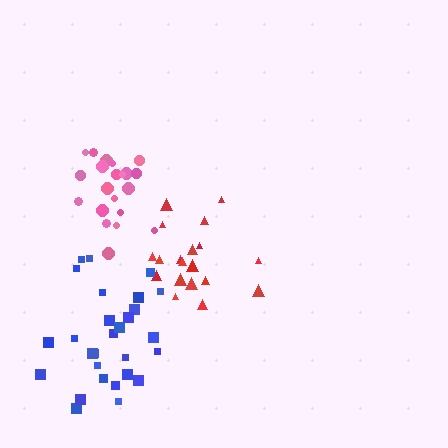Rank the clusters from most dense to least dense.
pink, red, blue.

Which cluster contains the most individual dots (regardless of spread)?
Blue (29).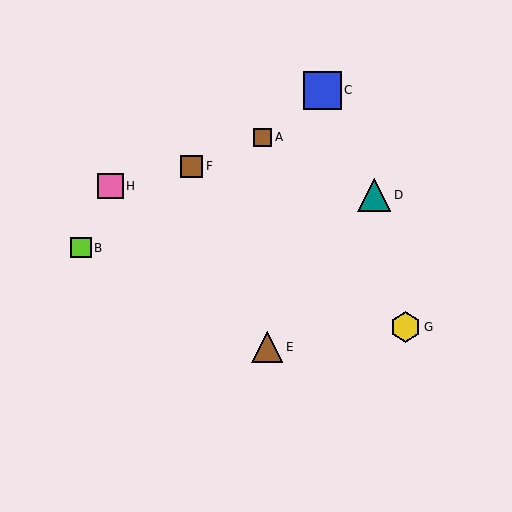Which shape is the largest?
The blue square (labeled C) is the largest.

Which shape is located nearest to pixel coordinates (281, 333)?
The brown triangle (labeled E) at (267, 347) is nearest to that location.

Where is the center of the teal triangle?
The center of the teal triangle is at (374, 195).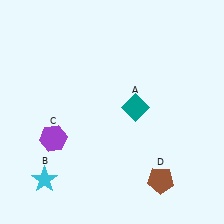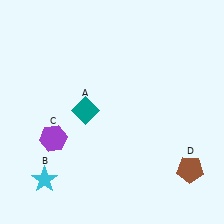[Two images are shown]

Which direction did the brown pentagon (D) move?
The brown pentagon (D) moved right.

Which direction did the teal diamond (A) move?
The teal diamond (A) moved left.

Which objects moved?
The objects that moved are: the teal diamond (A), the brown pentagon (D).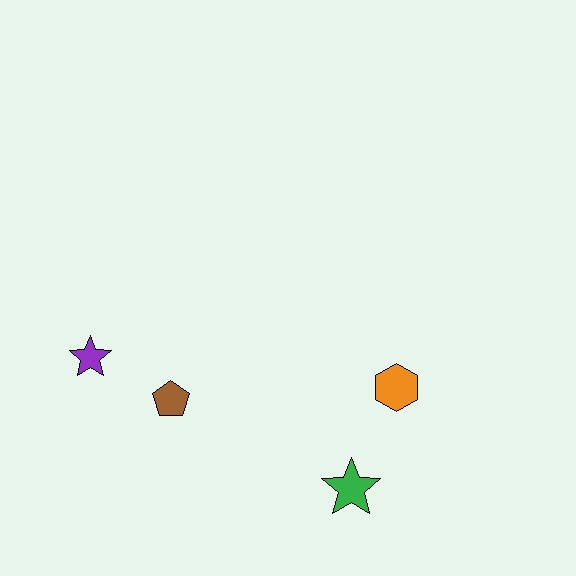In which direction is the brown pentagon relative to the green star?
The brown pentagon is to the left of the green star.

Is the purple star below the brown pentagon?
No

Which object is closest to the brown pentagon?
The purple star is closest to the brown pentagon.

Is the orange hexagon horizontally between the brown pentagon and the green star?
No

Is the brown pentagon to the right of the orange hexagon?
No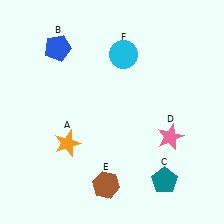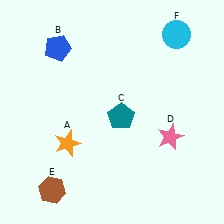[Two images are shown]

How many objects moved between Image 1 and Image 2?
3 objects moved between the two images.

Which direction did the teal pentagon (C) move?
The teal pentagon (C) moved up.